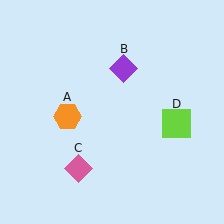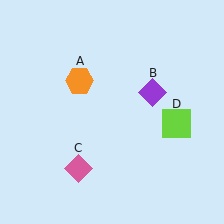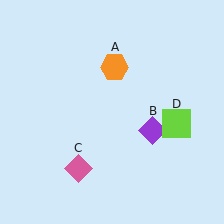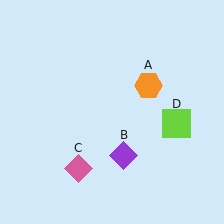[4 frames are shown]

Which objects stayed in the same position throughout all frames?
Pink diamond (object C) and lime square (object D) remained stationary.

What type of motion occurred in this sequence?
The orange hexagon (object A), purple diamond (object B) rotated clockwise around the center of the scene.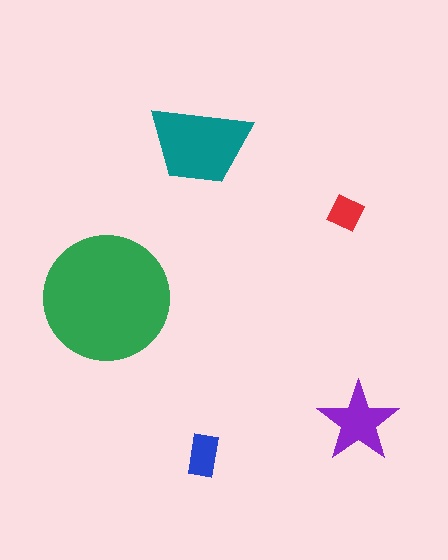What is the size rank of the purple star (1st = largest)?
3rd.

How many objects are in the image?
There are 5 objects in the image.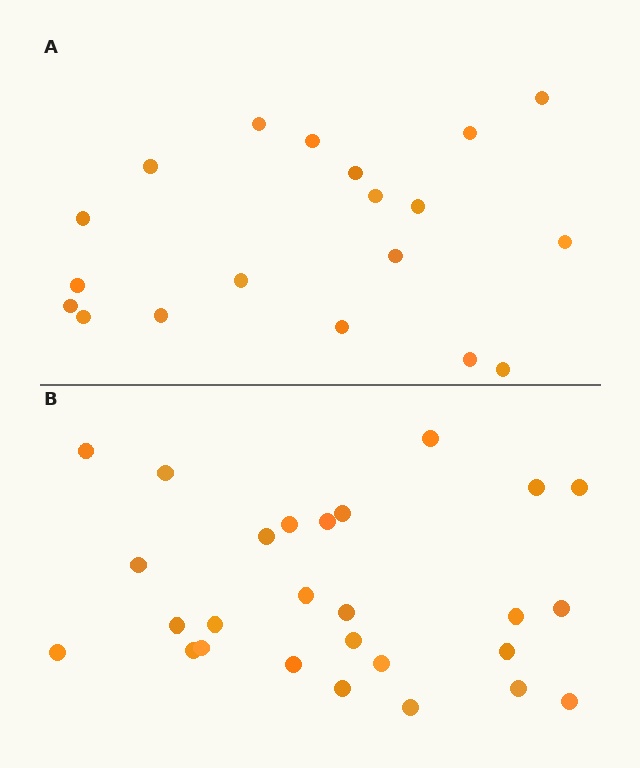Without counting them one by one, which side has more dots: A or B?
Region B (the bottom region) has more dots.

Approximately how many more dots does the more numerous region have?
Region B has roughly 8 or so more dots than region A.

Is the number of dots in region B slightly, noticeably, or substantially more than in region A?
Region B has noticeably more, but not dramatically so. The ratio is roughly 1.4 to 1.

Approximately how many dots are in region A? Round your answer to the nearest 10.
About 20 dots. (The exact count is 19, which rounds to 20.)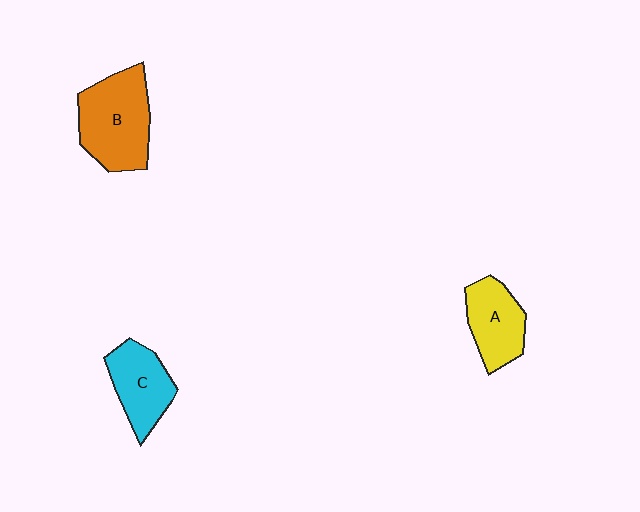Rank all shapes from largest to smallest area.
From largest to smallest: B (orange), C (cyan), A (yellow).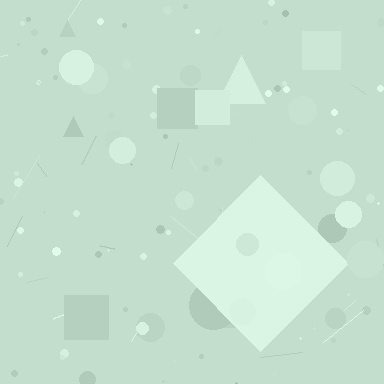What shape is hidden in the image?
A diamond is hidden in the image.